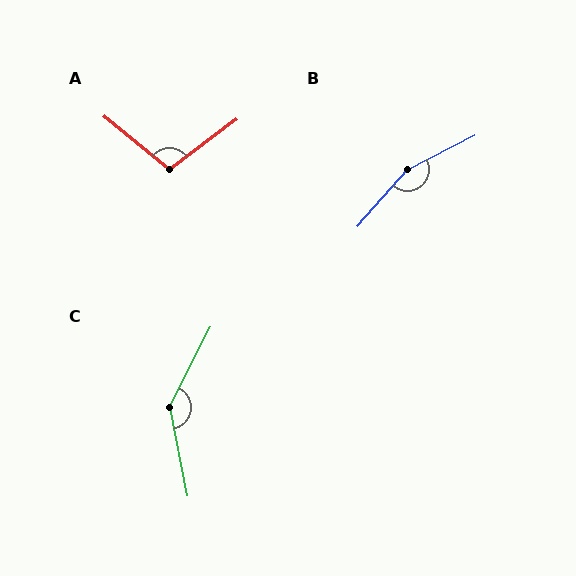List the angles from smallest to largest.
A (104°), C (142°), B (159°).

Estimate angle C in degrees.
Approximately 142 degrees.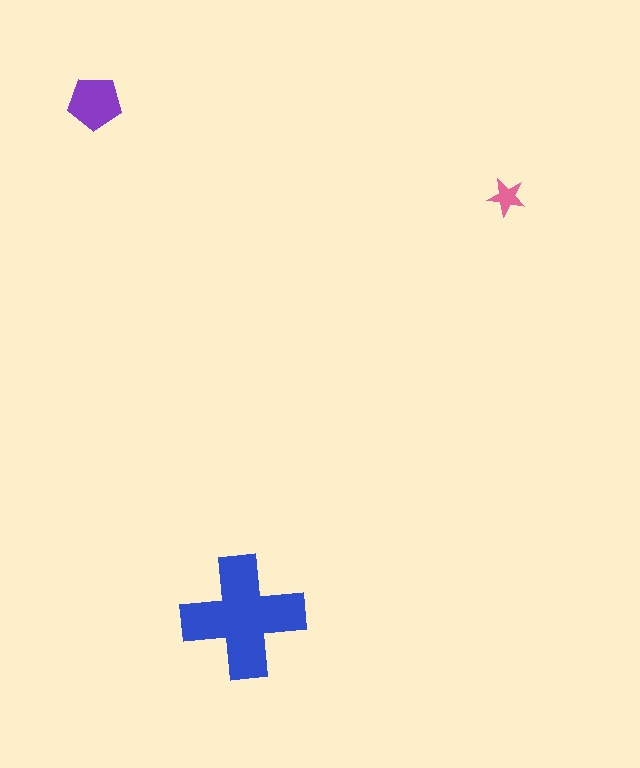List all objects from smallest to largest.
The pink star, the purple pentagon, the blue cross.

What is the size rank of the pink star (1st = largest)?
3rd.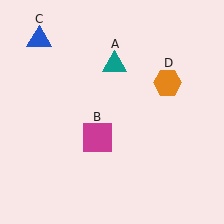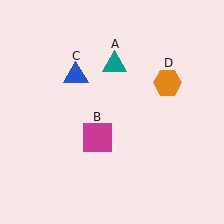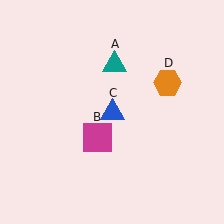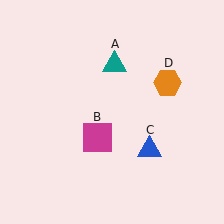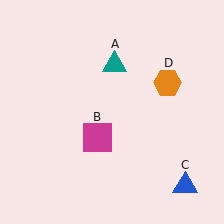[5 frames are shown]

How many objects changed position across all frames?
1 object changed position: blue triangle (object C).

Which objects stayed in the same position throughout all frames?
Teal triangle (object A) and magenta square (object B) and orange hexagon (object D) remained stationary.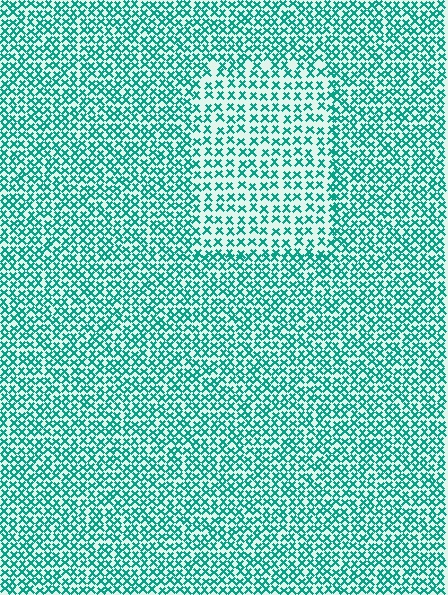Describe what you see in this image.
The image contains small teal elements arranged at two different densities. A rectangle-shaped region is visible where the elements are less densely packed than the surrounding area.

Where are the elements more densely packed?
The elements are more densely packed outside the rectangle boundary.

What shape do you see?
I see a rectangle.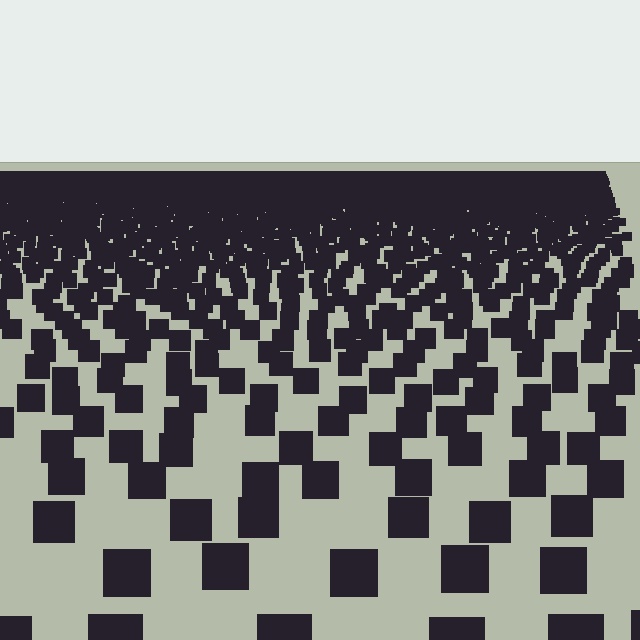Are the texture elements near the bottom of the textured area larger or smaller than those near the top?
Larger. Near the bottom, elements are closer to the viewer and appear at a bigger on-screen size.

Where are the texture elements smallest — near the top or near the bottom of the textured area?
Near the top.